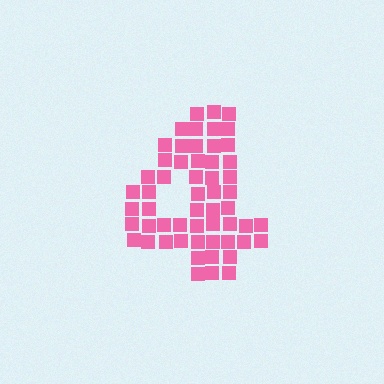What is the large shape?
The large shape is the digit 4.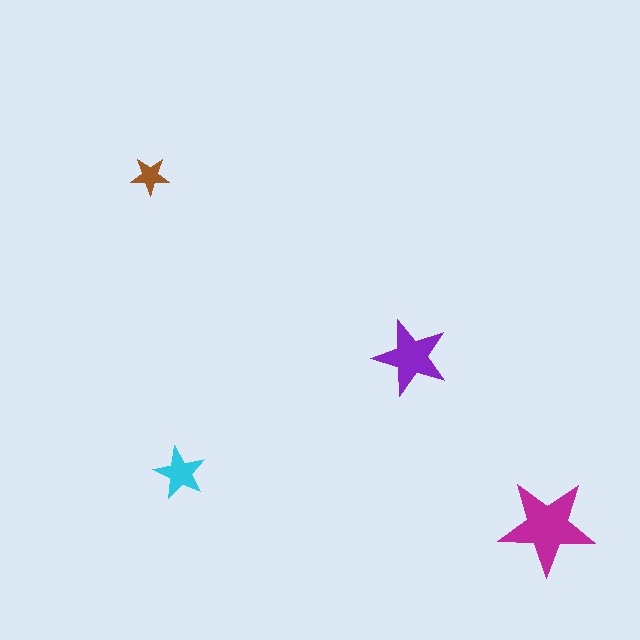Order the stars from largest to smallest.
the magenta one, the purple one, the cyan one, the brown one.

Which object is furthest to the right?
The magenta star is rightmost.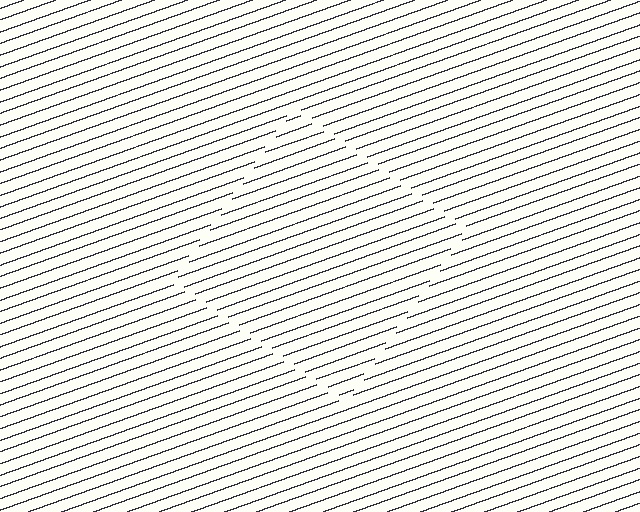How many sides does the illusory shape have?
4 sides — the line-ends trace a square.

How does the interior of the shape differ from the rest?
The interior of the shape contains the same grating, shifted by half a period — the contour is defined by the phase discontinuity where line-ends from the inner and outer gratings abut.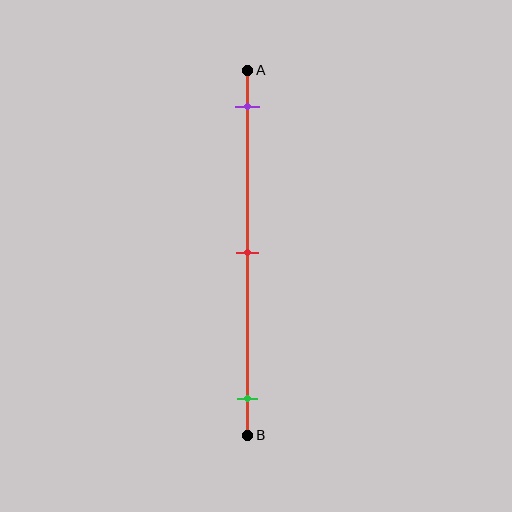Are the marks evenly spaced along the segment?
Yes, the marks are approximately evenly spaced.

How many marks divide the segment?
There are 3 marks dividing the segment.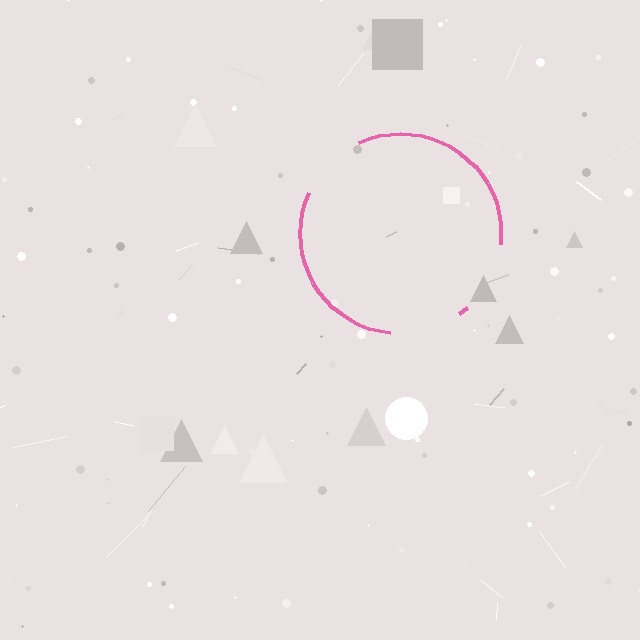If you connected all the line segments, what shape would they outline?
They would outline a circle.